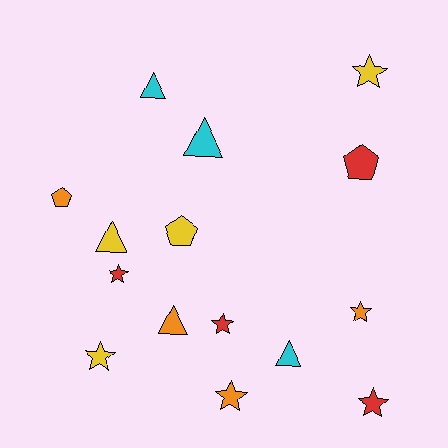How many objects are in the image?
There are 15 objects.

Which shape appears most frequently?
Star, with 7 objects.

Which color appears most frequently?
Red, with 4 objects.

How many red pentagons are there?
There is 1 red pentagon.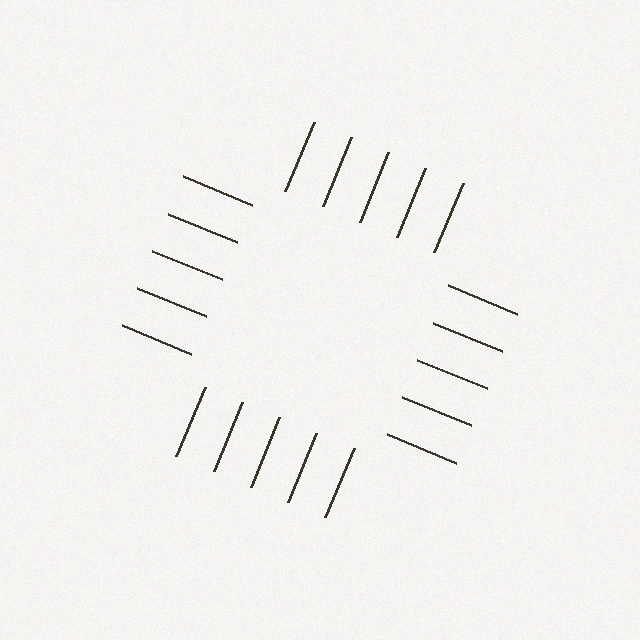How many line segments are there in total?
20 — 5 along each of the 4 edges.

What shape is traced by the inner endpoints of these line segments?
An illusory square — the line segments terminate on its edges but no continuous stroke is drawn.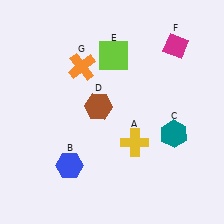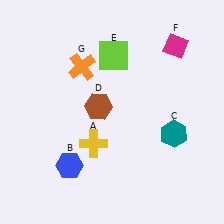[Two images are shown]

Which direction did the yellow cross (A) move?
The yellow cross (A) moved left.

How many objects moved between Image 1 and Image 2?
1 object moved between the two images.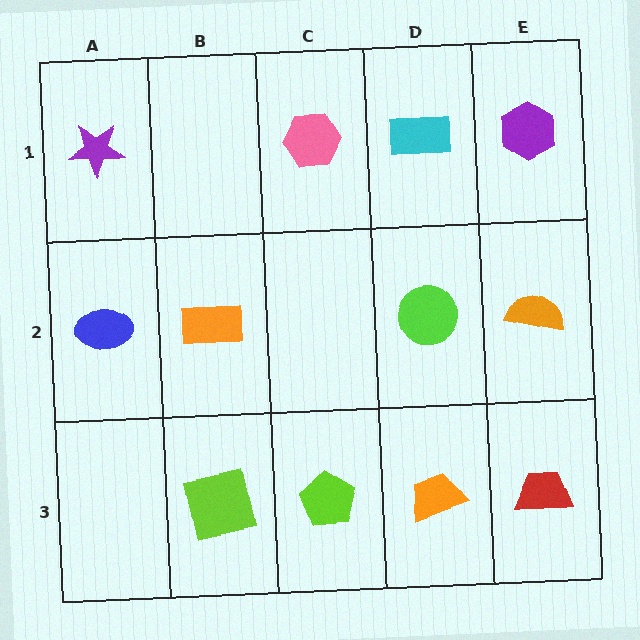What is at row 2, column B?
An orange rectangle.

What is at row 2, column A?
A blue ellipse.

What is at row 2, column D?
A lime circle.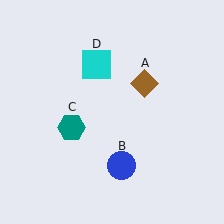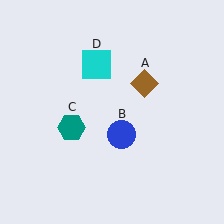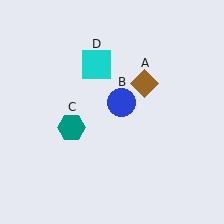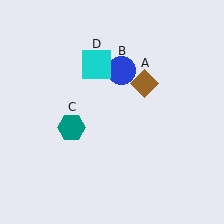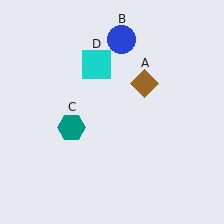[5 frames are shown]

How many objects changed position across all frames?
1 object changed position: blue circle (object B).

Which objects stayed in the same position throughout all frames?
Brown diamond (object A) and teal hexagon (object C) and cyan square (object D) remained stationary.